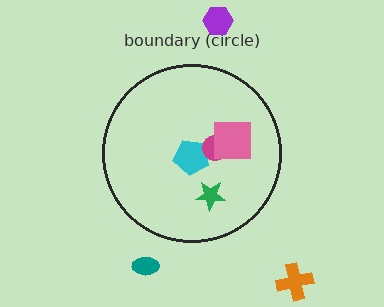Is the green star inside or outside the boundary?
Inside.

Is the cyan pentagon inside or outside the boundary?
Inside.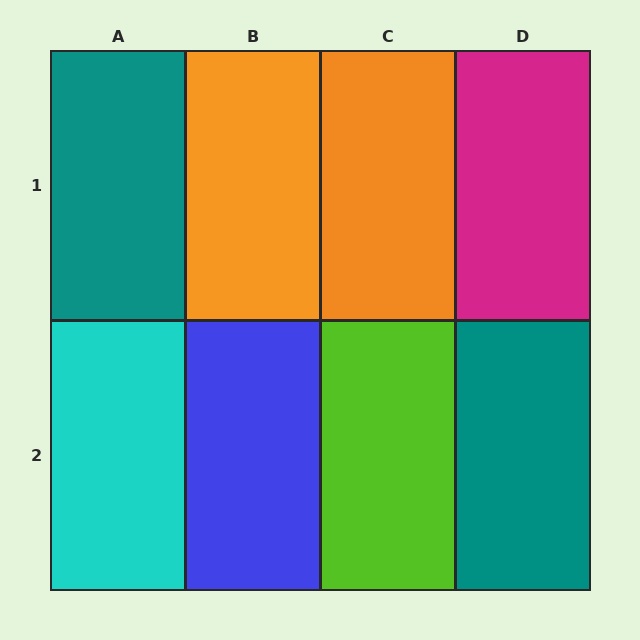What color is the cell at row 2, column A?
Cyan.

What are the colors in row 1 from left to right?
Teal, orange, orange, magenta.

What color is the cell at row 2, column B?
Blue.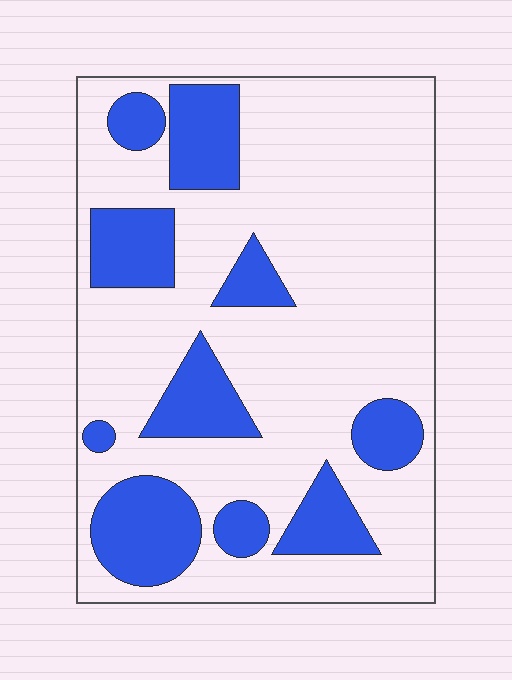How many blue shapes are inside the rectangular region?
10.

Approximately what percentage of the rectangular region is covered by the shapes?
Approximately 25%.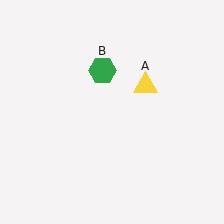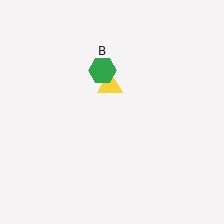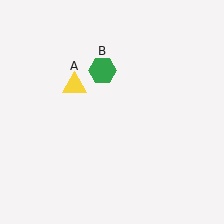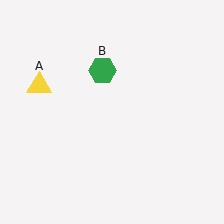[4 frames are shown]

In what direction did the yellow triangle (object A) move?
The yellow triangle (object A) moved left.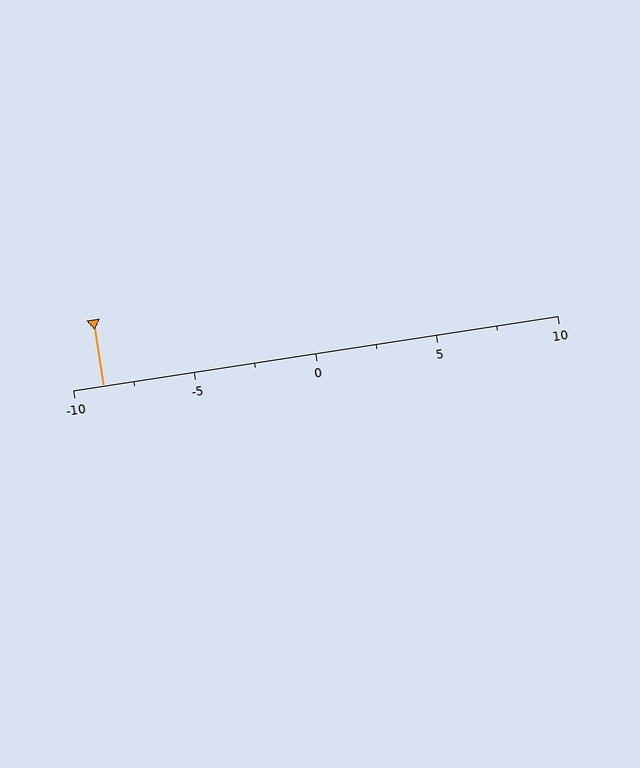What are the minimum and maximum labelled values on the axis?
The axis runs from -10 to 10.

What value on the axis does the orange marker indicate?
The marker indicates approximately -8.8.